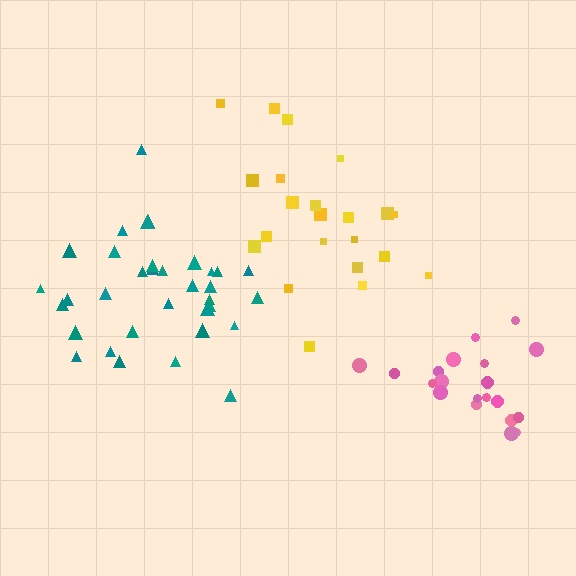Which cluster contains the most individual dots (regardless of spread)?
Teal (34).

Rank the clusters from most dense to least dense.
pink, yellow, teal.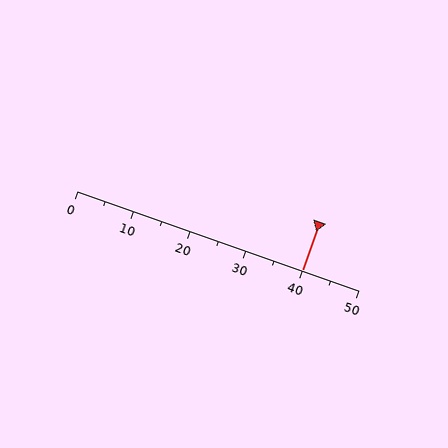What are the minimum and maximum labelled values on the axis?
The axis runs from 0 to 50.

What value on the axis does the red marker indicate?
The marker indicates approximately 40.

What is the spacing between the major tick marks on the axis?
The major ticks are spaced 10 apart.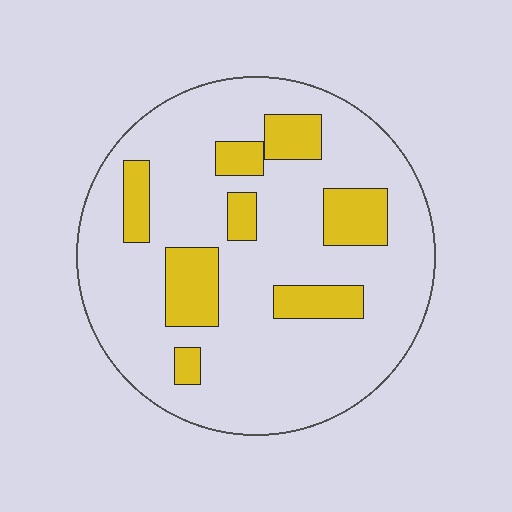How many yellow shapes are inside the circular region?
8.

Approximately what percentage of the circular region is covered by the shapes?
Approximately 20%.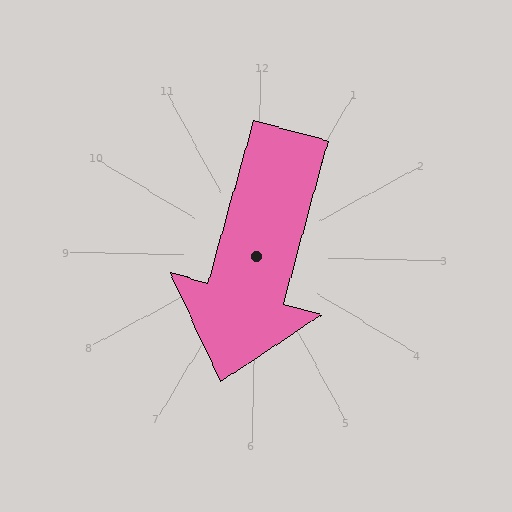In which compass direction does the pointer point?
South.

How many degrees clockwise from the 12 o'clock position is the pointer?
Approximately 194 degrees.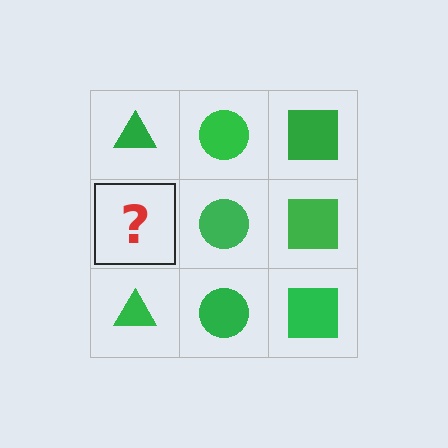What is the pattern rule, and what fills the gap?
The rule is that each column has a consistent shape. The gap should be filled with a green triangle.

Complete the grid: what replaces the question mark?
The question mark should be replaced with a green triangle.